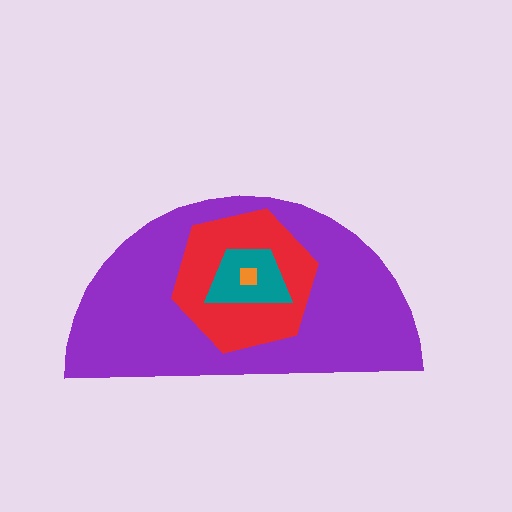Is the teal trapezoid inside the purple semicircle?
Yes.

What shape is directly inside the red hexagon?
The teal trapezoid.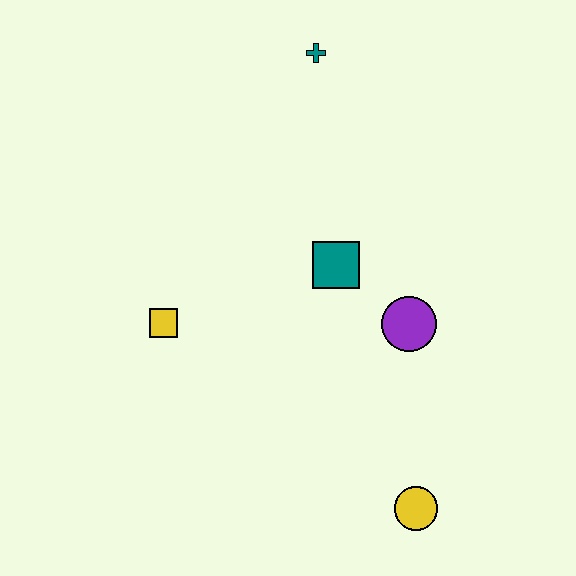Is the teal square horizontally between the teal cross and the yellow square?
No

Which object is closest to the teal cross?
The teal square is closest to the teal cross.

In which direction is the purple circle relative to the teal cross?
The purple circle is below the teal cross.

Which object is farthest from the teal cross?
The yellow circle is farthest from the teal cross.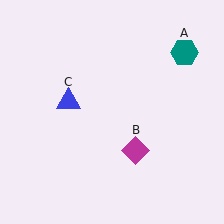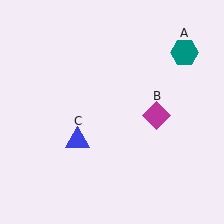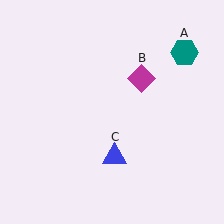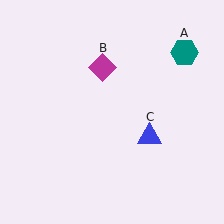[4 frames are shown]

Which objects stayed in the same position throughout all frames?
Teal hexagon (object A) remained stationary.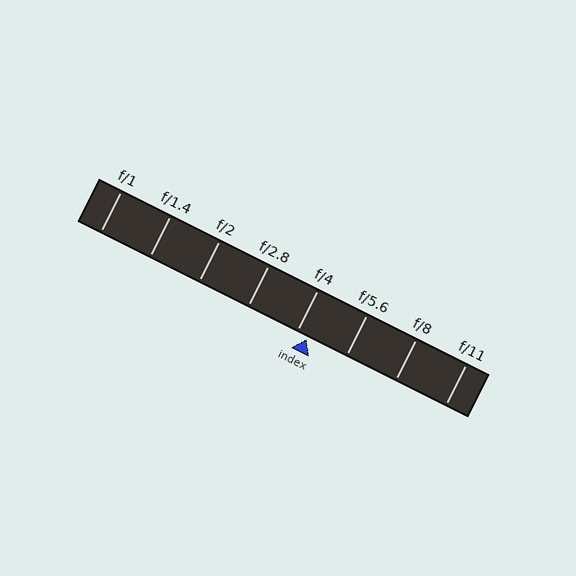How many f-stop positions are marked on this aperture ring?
There are 8 f-stop positions marked.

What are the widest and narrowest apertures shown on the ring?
The widest aperture shown is f/1 and the narrowest is f/11.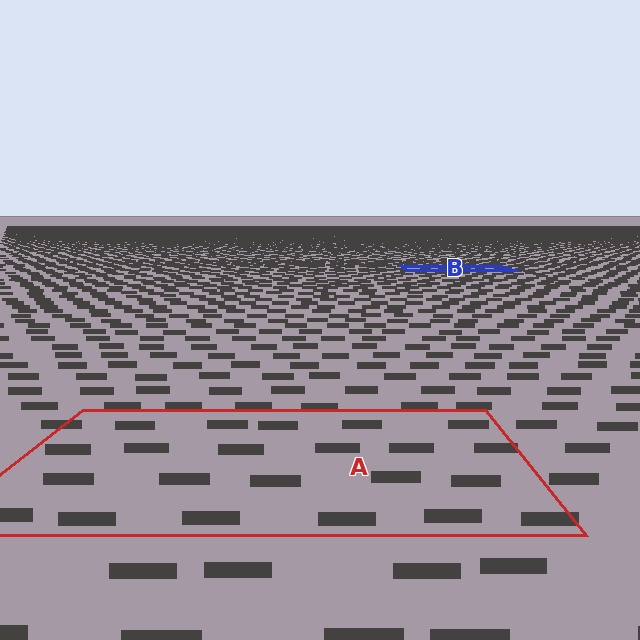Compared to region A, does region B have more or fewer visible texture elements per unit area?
Region B has more texture elements per unit area — they are packed more densely because it is farther away.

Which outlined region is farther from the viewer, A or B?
Region B is farther from the viewer — the texture elements inside it appear smaller and more densely packed.